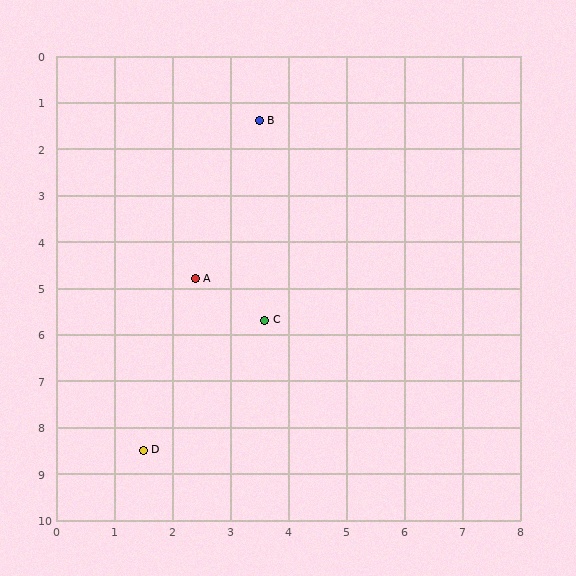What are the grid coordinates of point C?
Point C is at approximately (3.6, 5.7).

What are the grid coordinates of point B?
Point B is at approximately (3.5, 1.4).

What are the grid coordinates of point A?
Point A is at approximately (2.4, 4.8).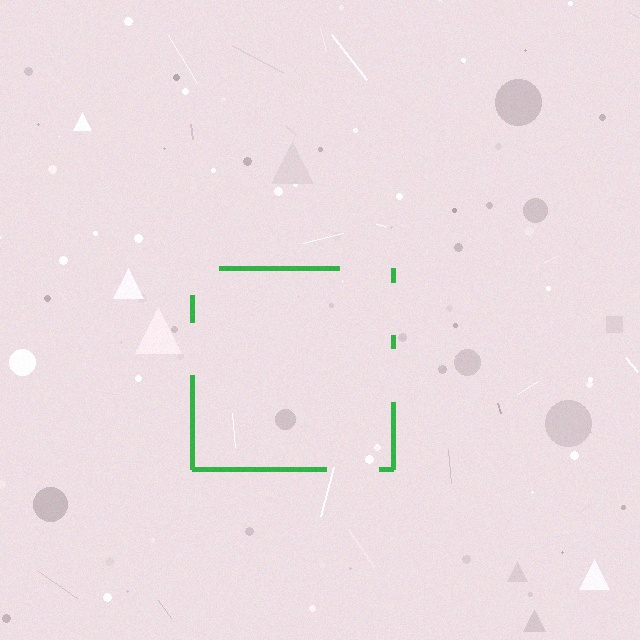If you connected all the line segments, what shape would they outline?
They would outline a square.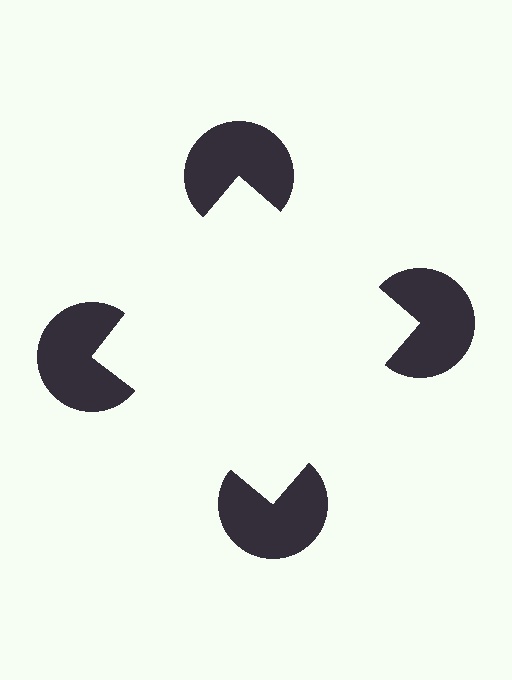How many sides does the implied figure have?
4 sides.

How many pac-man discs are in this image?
There are 4 — one at each vertex of the illusory square.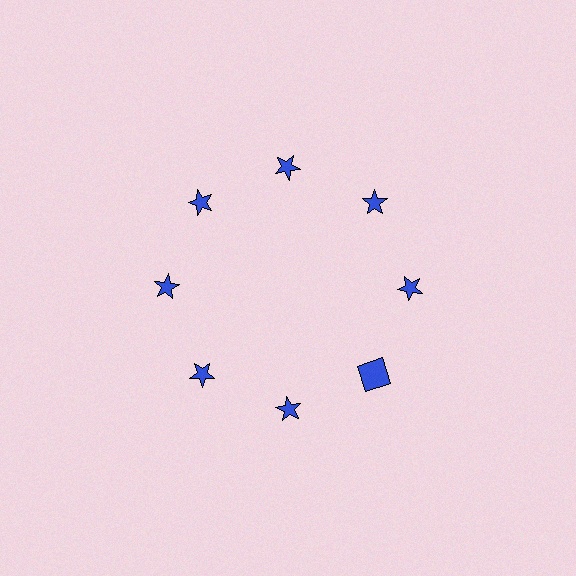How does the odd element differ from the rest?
It has a different shape: square instead of star.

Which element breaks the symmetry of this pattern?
The blue square at roughly the 4 o'clock position breaks the symmetry. All other shapes are blue stars.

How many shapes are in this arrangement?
There are 8 shapes arranged in a ring pattern.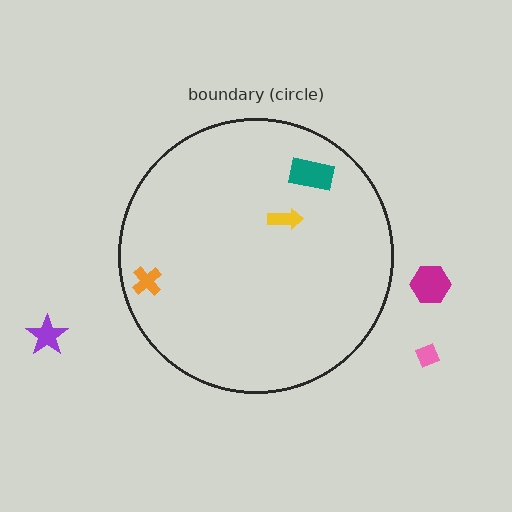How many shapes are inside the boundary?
3 inside, 3 outside.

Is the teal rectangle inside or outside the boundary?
Inside.